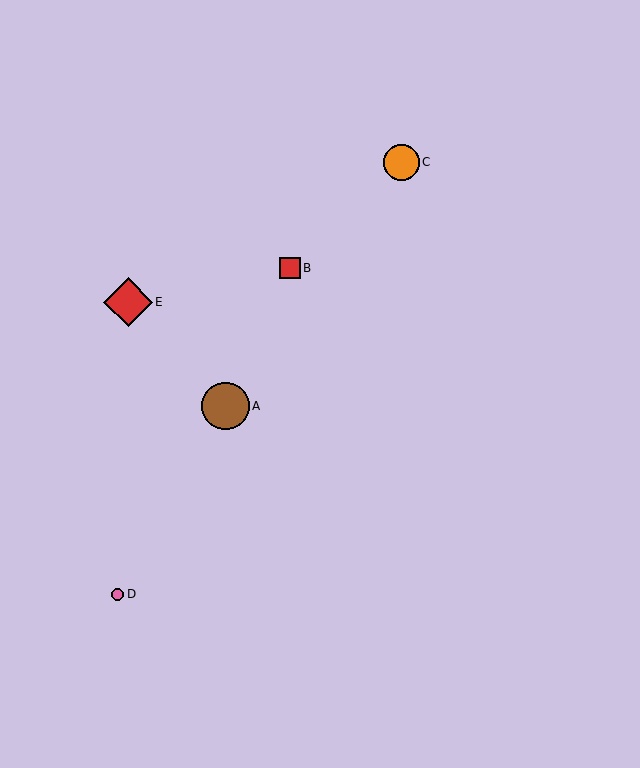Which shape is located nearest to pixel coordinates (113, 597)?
The pink circle (labeled D) at (117, 594) is nearest to that location.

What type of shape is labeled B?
Shape B is a red square.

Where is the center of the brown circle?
The center of the brown circle is at (226, 406).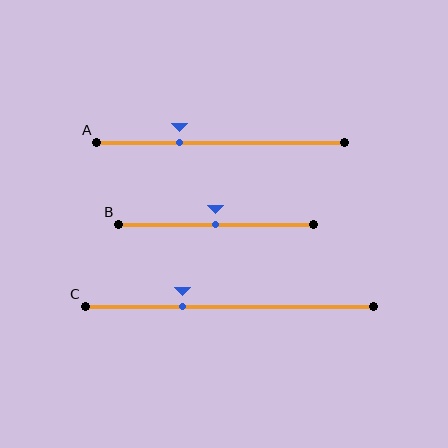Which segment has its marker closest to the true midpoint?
Segment B has its marker closest to the true midpoint.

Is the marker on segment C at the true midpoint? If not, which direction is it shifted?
No, the marker on segment C is shifted to the left by about 16% of the segment length.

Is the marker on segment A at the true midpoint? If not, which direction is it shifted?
No, the marker on segment A is shifted to the left by about 17% of the segment length.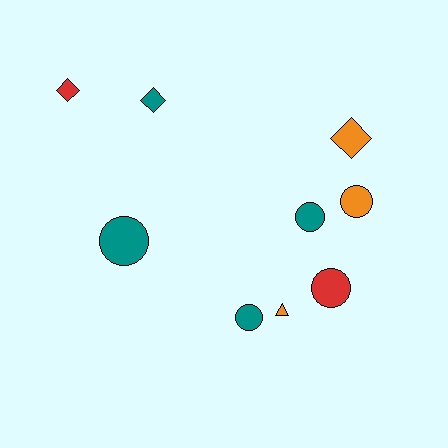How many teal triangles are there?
There are no teal triangles.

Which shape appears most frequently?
Circle, with 5 objects.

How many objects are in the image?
There are 9 objects.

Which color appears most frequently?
Teal, with 4 objects.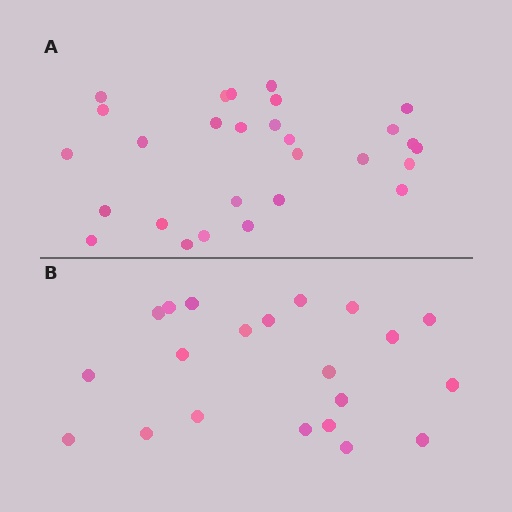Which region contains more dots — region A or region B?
Region A (the top region) has more dots.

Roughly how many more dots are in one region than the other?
Region A has roughly 8 or so more dots than region B.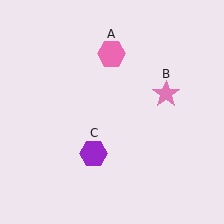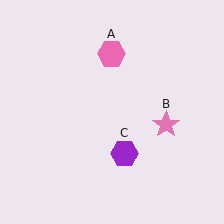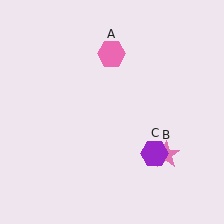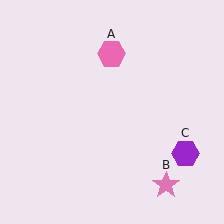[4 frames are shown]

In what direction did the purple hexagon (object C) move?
The purple hexagon (object C) moved right.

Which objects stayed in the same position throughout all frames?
Pink hexagon (object A) remained stationary.